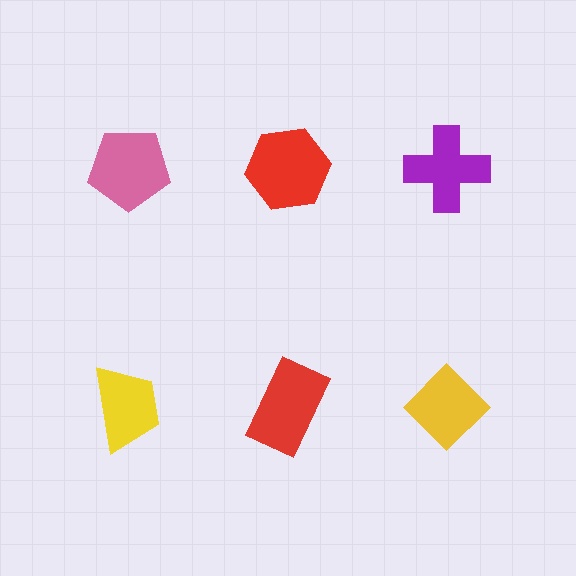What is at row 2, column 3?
A yellow diamond.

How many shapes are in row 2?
3 shapes.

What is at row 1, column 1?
A pink pentagon.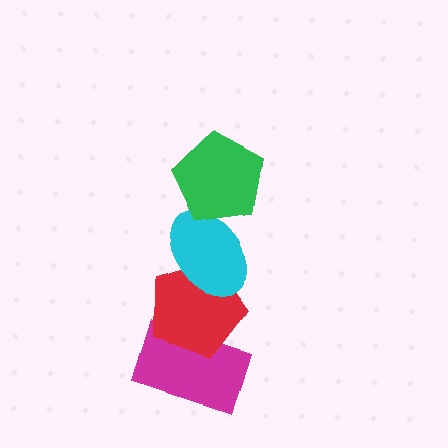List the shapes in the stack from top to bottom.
From top to bottom: the green pentagon, the cyan ellipse, the red pentagon, the magenta rectangle.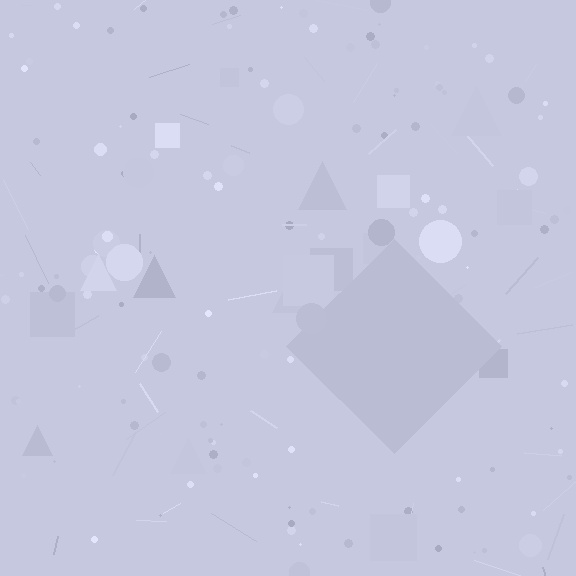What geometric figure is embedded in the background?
A diamond is embedded in the background.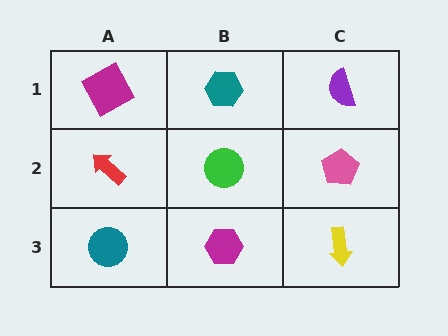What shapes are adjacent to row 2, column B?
A teal hexagon (row 1, column B), a magenta hexagon (row 3, column B), a red arrow (row 2, column A), a pink pentagon (row 2, column C).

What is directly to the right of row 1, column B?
A purple semicircle.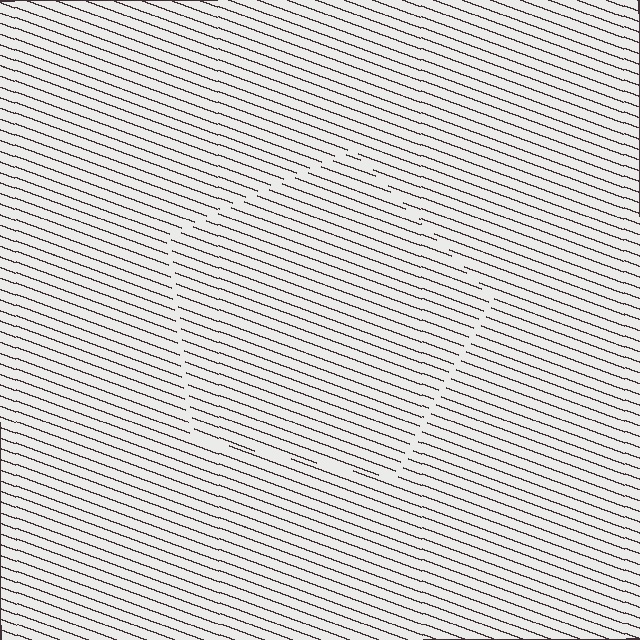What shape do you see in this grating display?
An illusory pentagon. The interior of the shape contains the same grating, shifted by half a period — the contour is defined by the phase discontinuity where line-ends from the inner and outer gratings abut.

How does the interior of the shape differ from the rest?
The interior of the shape contains the same grating, shifted by half a period — the contour is defined by the phase discontinuity where line-ends from the inner and outer gratings abut.